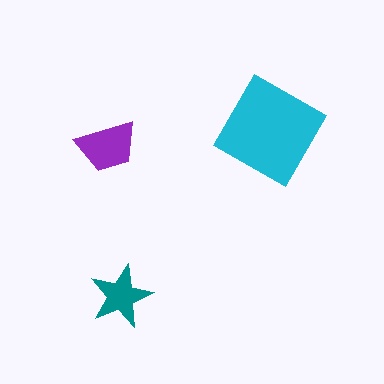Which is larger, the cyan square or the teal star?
The cyan square.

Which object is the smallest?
The teal star.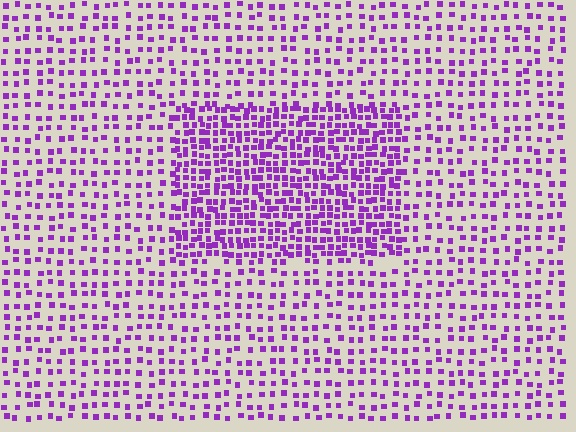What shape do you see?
I see a rectangle.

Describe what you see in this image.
The image contains small purple elements arranged at two different densities. A rectangle-shaped region is visible where the elements are more densely packed than the surrounding area.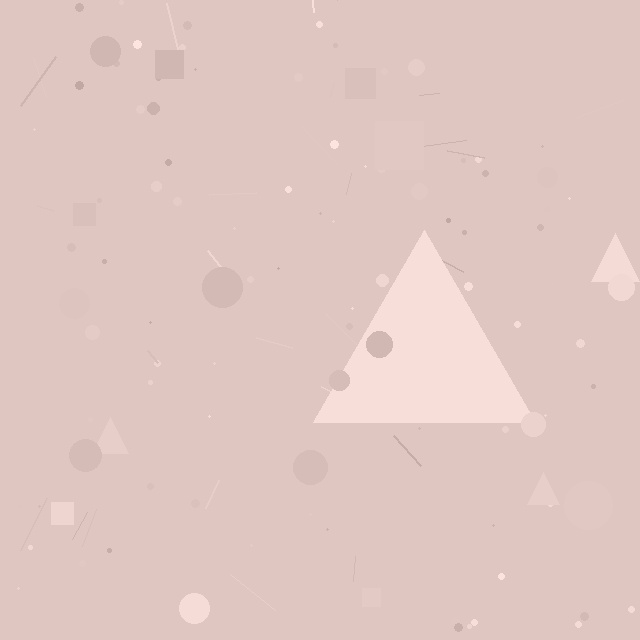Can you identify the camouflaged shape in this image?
The camouflaged shape is a triangle.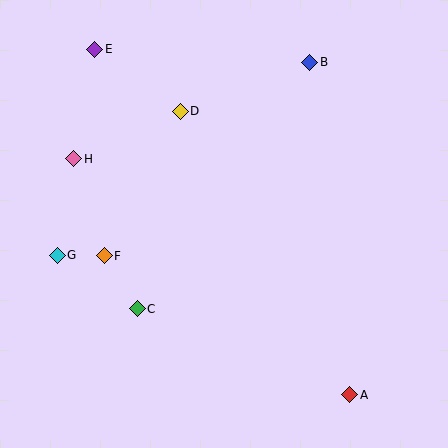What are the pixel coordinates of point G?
Point G is at (57, 255).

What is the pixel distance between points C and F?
The distance between C and F is 62 pixels.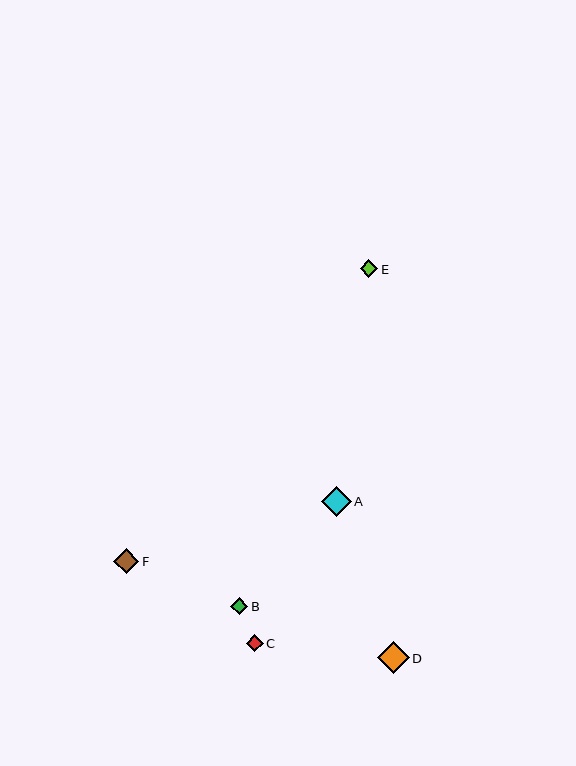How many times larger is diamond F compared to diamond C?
Diamond F is approximately 1.4 times the size of diamond C.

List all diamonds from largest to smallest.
From largest to smallest: D, A, F, E, B, C.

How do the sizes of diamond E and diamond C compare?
Diamond E and diamond C are approximately the same size.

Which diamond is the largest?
Diamond D is the largest with a size of approximately 31 pixels.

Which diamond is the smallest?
Diamond C is the smallest with a size of approximately 17 pixels.